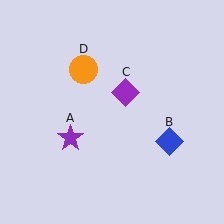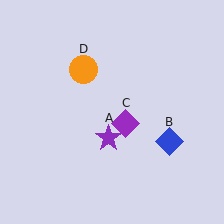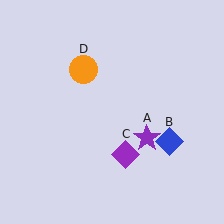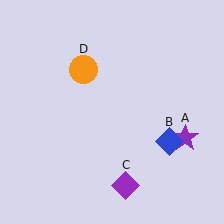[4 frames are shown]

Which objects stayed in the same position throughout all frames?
Blue diamond (object B) and orange circle (object D) remained stationary.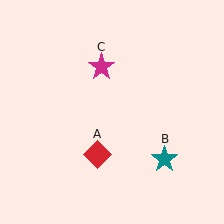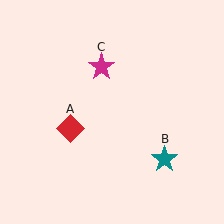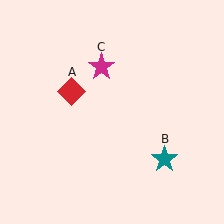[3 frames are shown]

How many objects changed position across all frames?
1 object changed position: red diamond (object A).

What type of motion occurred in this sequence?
The red diamond (object A) rotated clockwise around the center of the scene.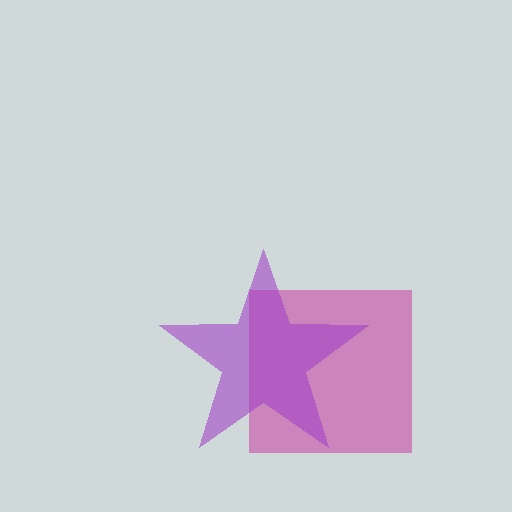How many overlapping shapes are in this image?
There are 2 overlapping shapes in the image.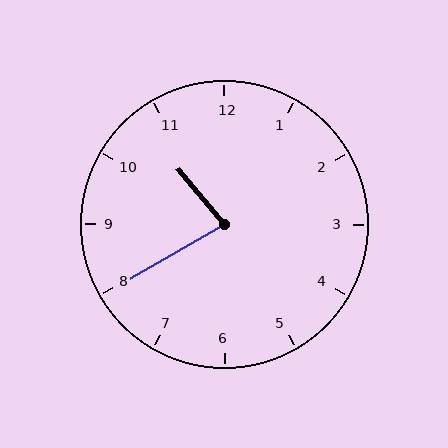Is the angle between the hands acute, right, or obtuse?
It is acute.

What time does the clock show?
10:40.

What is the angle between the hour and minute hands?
Approximately 80 degrees.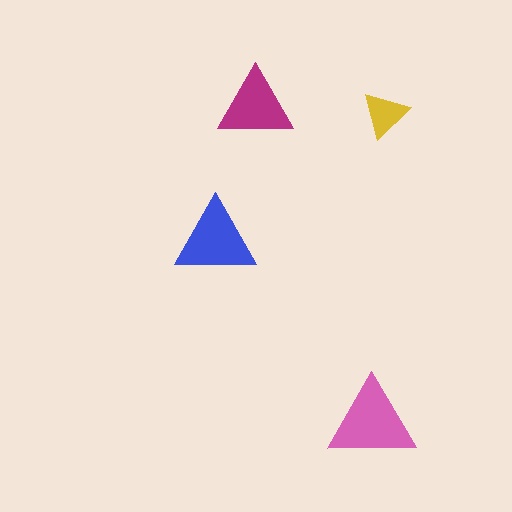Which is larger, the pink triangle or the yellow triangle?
The pink one.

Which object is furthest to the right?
The yellow triangle is rightmost.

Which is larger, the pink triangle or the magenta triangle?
The pink one.